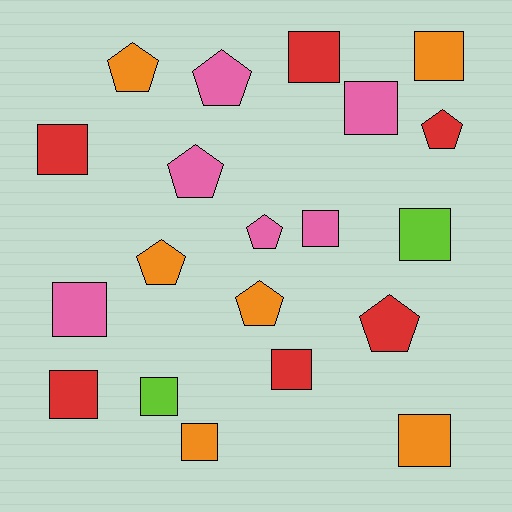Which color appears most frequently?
Red, with 6 objects.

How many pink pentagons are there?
There are 3 pink pentagons.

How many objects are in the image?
There are 20 objects.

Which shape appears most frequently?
Square, with 12 objects.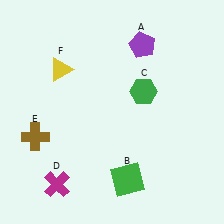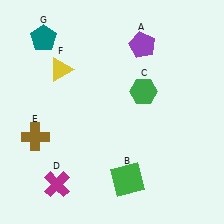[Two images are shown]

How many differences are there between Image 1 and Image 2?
There is 1 difference between the two images.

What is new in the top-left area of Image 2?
A teal pentagon (G) was added in the top-left area of Image 2.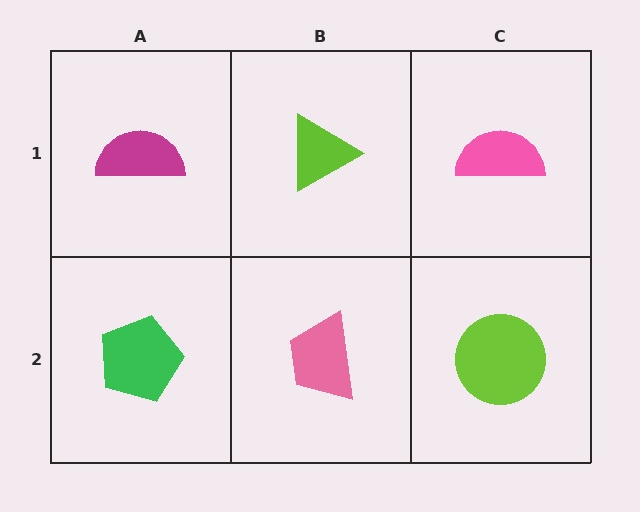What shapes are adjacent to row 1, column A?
A green pentagon (row 2, column A), a lime triangle (row 1, column B).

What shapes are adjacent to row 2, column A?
A magenta semicircle (row 1, column A), a pink trapezoid (row 2, column B).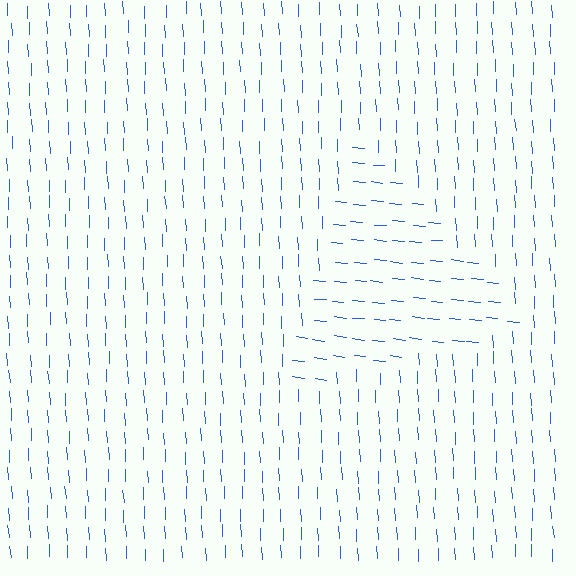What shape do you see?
I see a triangle.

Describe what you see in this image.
The image is filled with small blue line segments. A triangle region in the image has lines oriented differently from the surrounding lines, creating a visible texture boundary.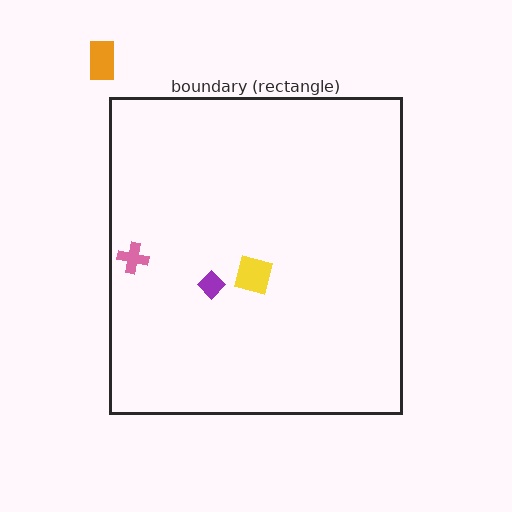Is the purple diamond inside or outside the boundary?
Inside.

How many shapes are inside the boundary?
3 inside, 1 outside.